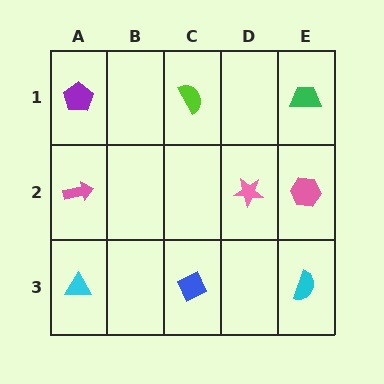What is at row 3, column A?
A cyan triangle.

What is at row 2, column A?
A pink arrow.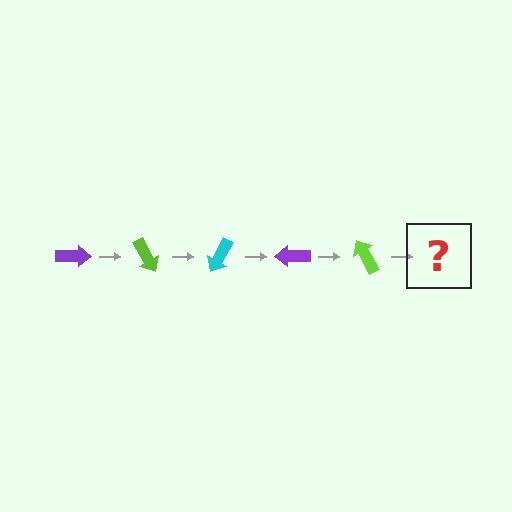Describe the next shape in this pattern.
It should be a cyan arrow, rotated 300 degrees from the start.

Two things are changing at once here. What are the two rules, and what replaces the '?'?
The two rules are that it rotates 60 degrees each step and the color cycles through purple, lime, and cyan. The '?' should be a cyan arrow, rotated 300 degrees from the start.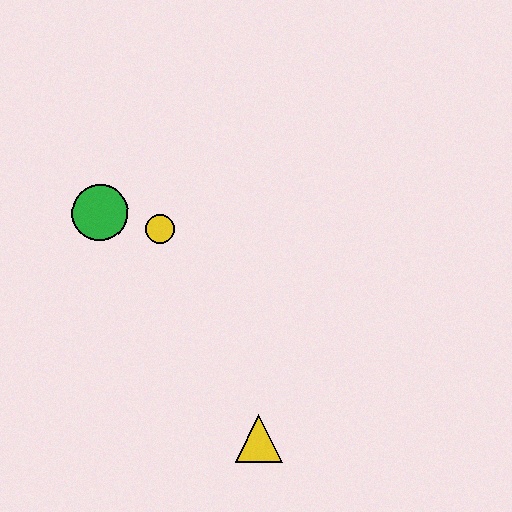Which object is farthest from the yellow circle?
The yellow triangle is farthest from the yellow circle.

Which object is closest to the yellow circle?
The green circle is closest to the yellow circle.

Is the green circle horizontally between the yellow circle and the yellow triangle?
No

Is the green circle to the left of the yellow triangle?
Yes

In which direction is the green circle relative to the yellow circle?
The green circle is to the left of the yellow circle.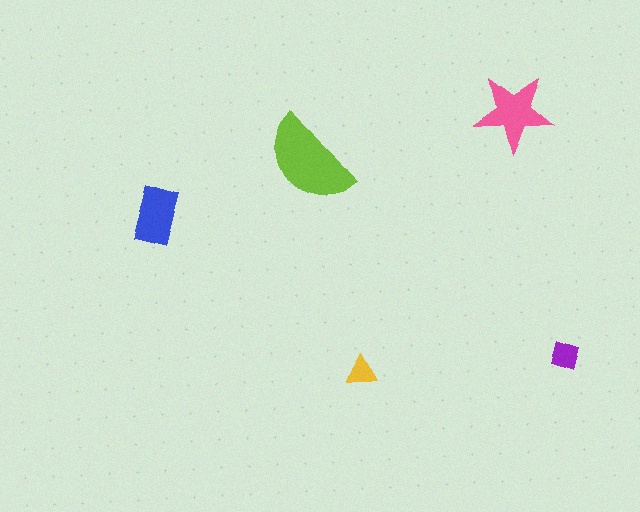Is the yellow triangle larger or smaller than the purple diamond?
Smaller.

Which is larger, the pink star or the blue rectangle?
The pink star.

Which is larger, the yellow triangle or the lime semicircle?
The lime semicircle.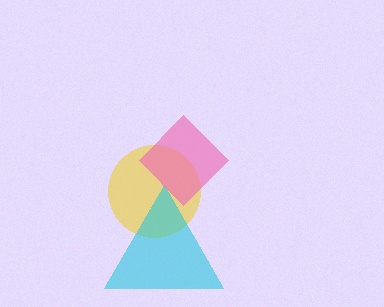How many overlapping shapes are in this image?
There are 3 overlapping shapes in the image.